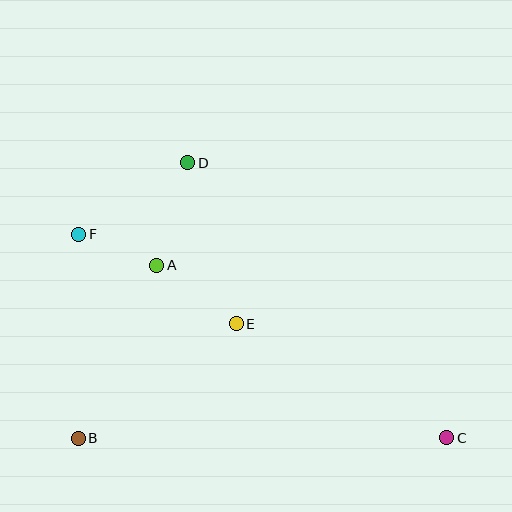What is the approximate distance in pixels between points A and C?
The distance between A and C is approximately 338 pixels.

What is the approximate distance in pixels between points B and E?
The distance between B and E is approximately 195 pixels.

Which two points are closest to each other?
Points A and F are closest to each other.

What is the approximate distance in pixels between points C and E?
The distance between C and E is approximately 240 pixels.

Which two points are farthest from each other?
Points C and F are farthest from each other.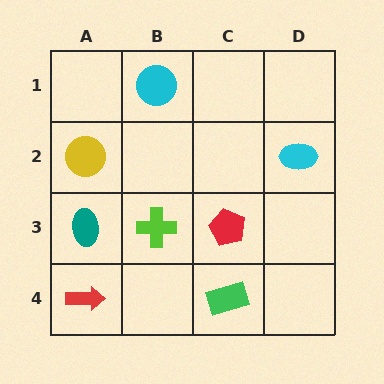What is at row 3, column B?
A lime cross.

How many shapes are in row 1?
1 shape.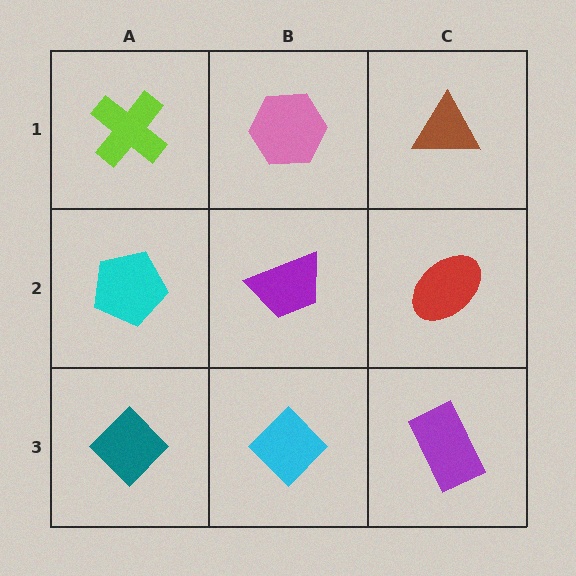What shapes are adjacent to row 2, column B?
A pink hexagon (row 1, column B), a cyan diamond (row 3, column B), a cyan pentagon (row 2, column A), a red ellipse (row 2, column C).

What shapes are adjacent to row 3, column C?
A red ellipse (row 2, column C), a cyan diamond (row 3, column B).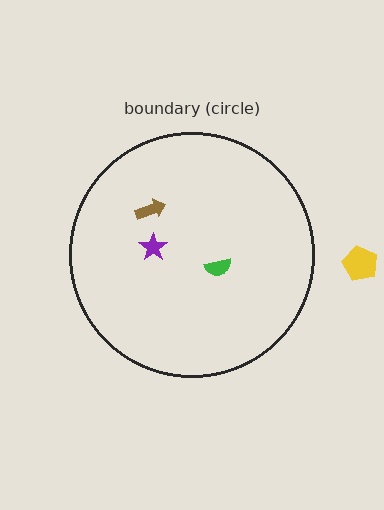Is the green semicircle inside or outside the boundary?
Inside.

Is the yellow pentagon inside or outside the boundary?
Outside.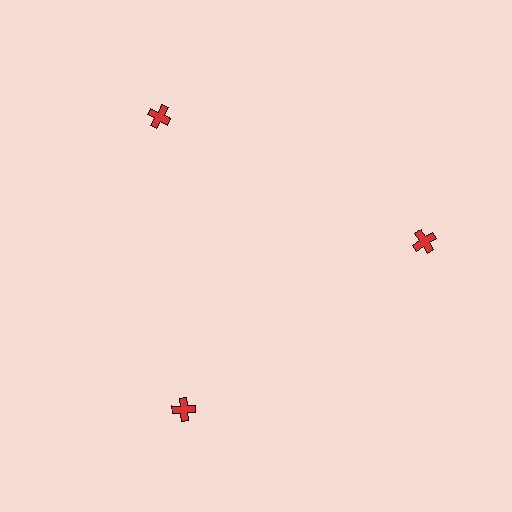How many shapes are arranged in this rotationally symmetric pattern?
There are 3 shapes, arranged in 3 groups of 1.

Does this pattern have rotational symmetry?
Yes, this pattern has 3-fold rotational symmetry. It looks the same after rotating 120 degrees around the center.